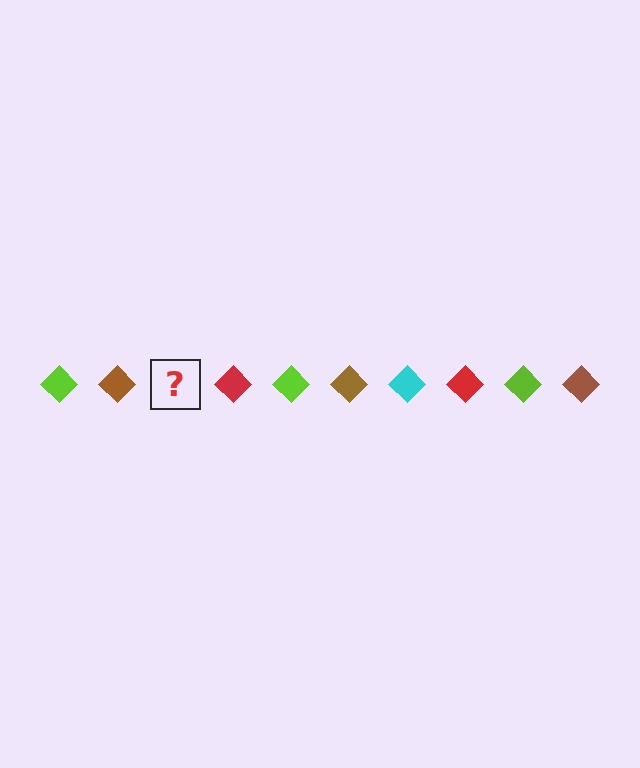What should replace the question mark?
The question mark should be replaced with a cyan diamond.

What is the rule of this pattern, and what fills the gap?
The rule is that the pattern cycles through lime, brown, cyan, red diamonds. The gap should be filled with a cyan diamond.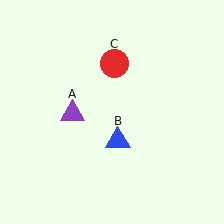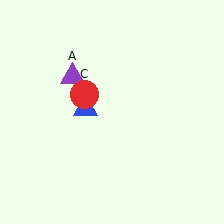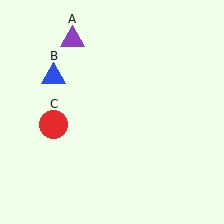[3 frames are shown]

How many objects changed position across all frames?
3 objects changed position: purple triangle (object A), blue triangle (object B), red circle (object C).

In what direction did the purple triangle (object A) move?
The purple triangle (object A) moved up.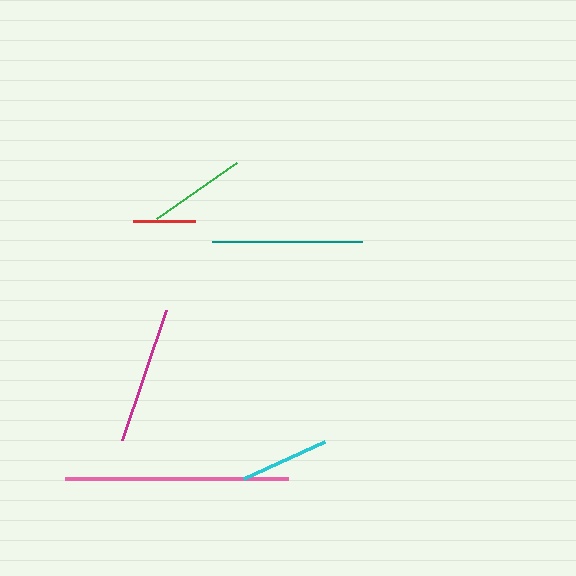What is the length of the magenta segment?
The magenta segment is approximately 137 pixels long.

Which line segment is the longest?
The pink line is the longest at approximately 222 pixels.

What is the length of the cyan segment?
The cyan segment is approximately 88 pixels long.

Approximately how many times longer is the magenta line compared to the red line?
The magenta line is approximately 2.2 times the length of the red line.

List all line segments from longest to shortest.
From longest to shortest: pink, teal, magenta, green, cyan, red.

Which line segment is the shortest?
The red line is the shortest at approximately 62 pixels.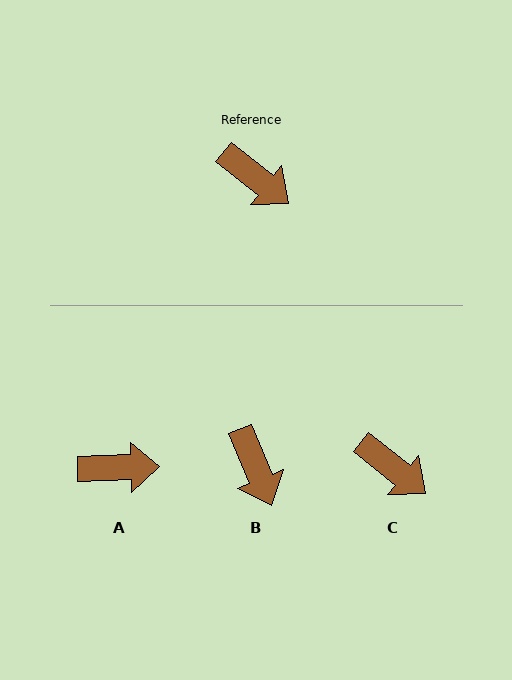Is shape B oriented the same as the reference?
No, it is off by about 30 degrees.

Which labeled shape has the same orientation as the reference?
C.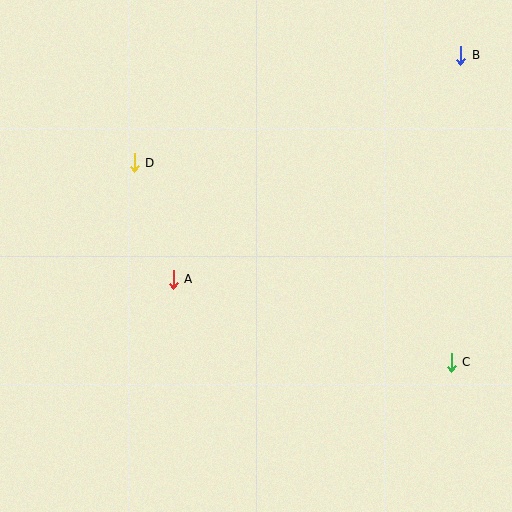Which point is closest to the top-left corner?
Point D is closest to the top-left corner.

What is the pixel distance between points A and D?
The distance between A and D is 123 pixels.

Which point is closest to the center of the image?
Point A at (173, 279) is closest to the center.